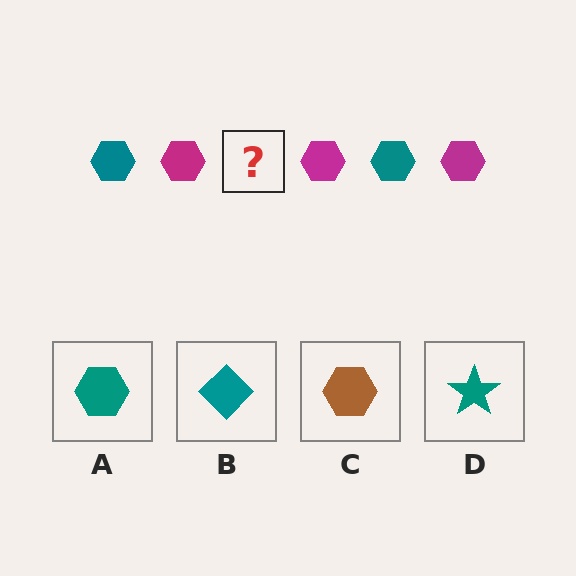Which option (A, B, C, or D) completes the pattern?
A.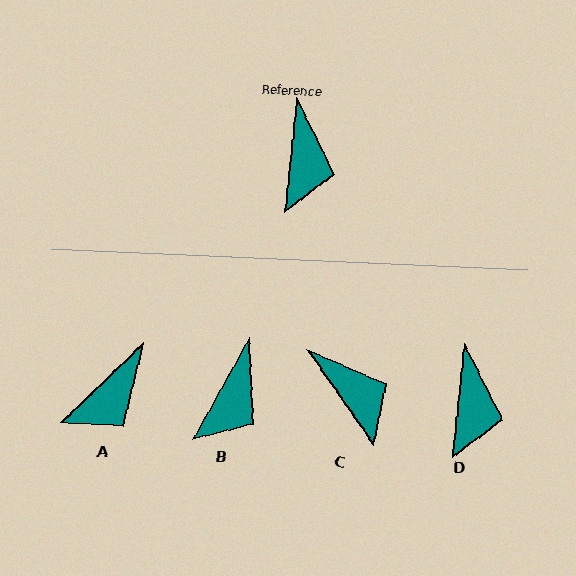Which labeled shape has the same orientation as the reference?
D.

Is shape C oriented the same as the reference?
No, it is off by about 41 degrees.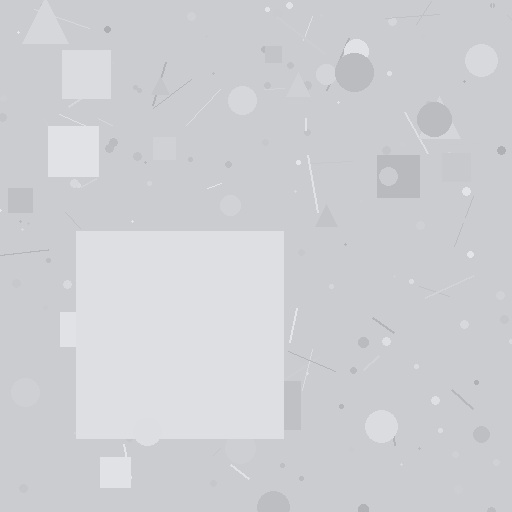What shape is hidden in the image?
A square is hidden in the image.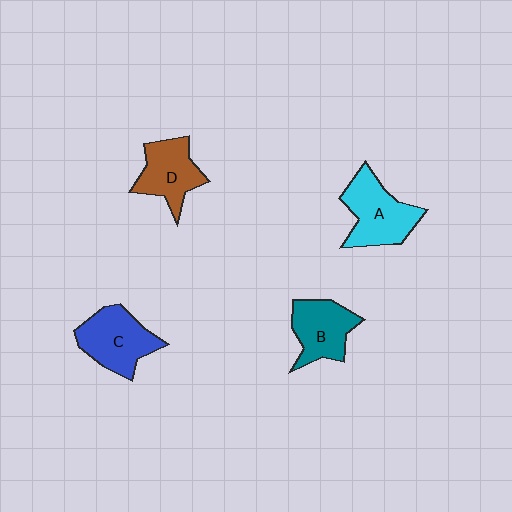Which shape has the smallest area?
Shape D (brown).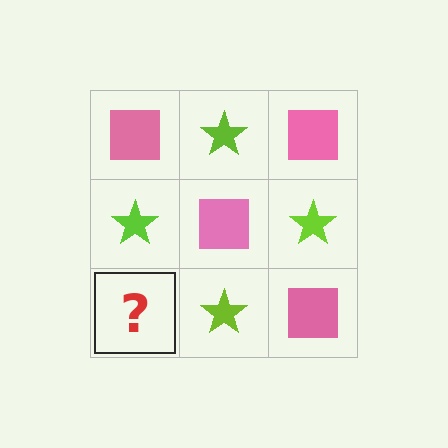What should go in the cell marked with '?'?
The missing cell should contain a pink square.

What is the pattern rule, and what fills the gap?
The rule is that it alternates pink square and lime star in a checkerboard pattern. The gap should be filled with a pink square.